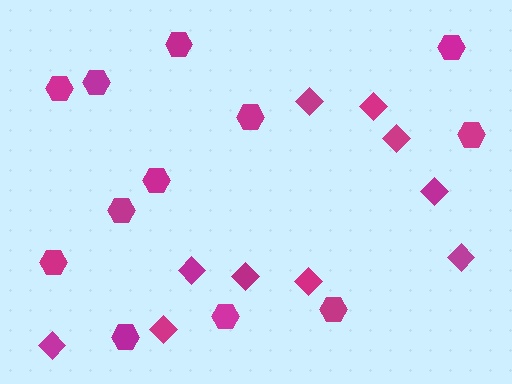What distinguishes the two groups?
There are 2 groups: one group of hexagons (12) and one group of diamonds (10).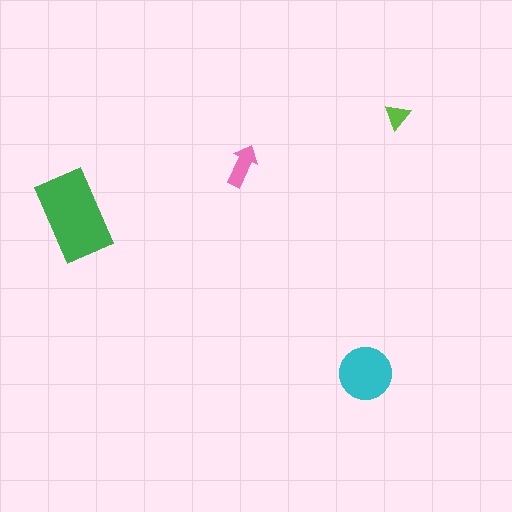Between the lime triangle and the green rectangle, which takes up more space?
The green rectangle.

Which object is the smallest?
The lime triangle.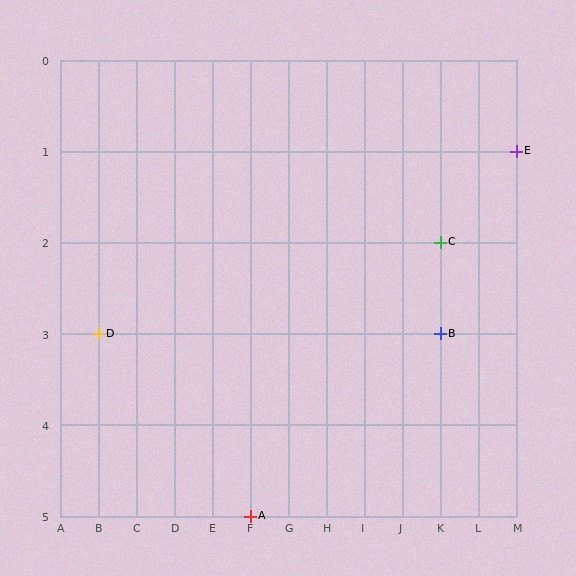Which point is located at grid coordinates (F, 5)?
Point A is at (F, 5).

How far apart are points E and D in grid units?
Points E and D are 11 columns and 2 rows apart (about 11.2 grid units diagonally).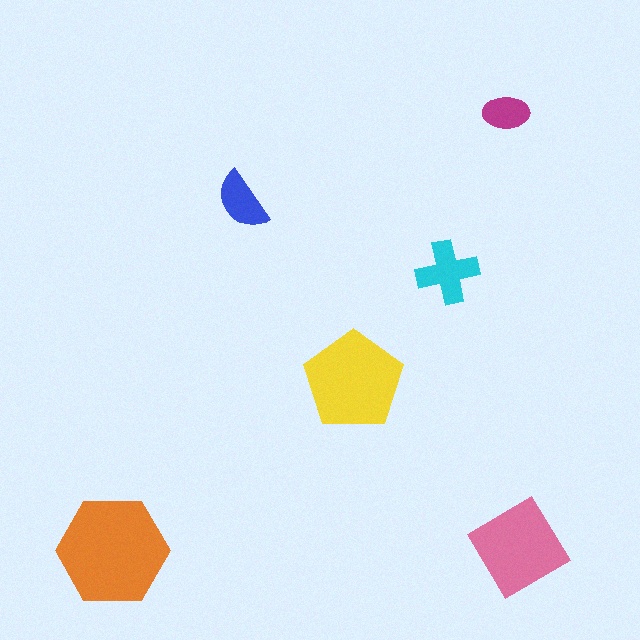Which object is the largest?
The orange hexagon.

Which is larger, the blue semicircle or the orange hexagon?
The orange hexagon.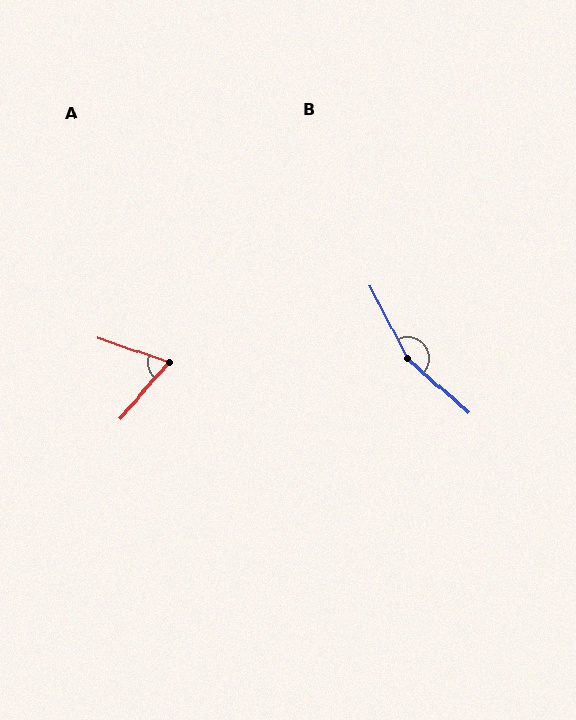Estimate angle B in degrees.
Approximately 159 degrees.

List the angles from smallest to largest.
A (67°), B (159°).